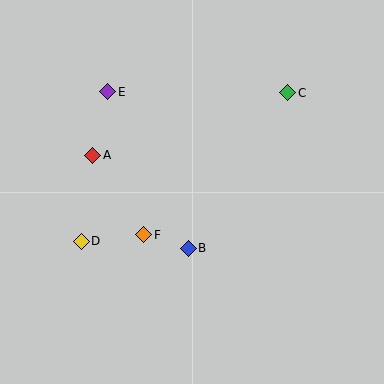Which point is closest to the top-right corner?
Point C is closest to the top-right corner.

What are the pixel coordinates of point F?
Point F is at (144, 235).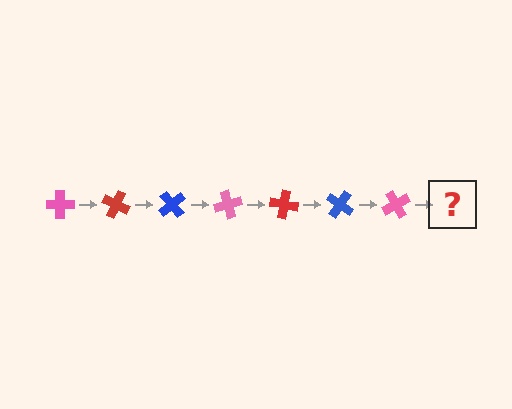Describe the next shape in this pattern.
It should be a red cross, rotated 175 degrees from the start.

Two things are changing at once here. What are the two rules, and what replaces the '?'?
The two rules are that it rotates 25 degrees each step and the color cycles through pink, red, and blue. The '?' should be a red cross, rotated 175 degrees from the start.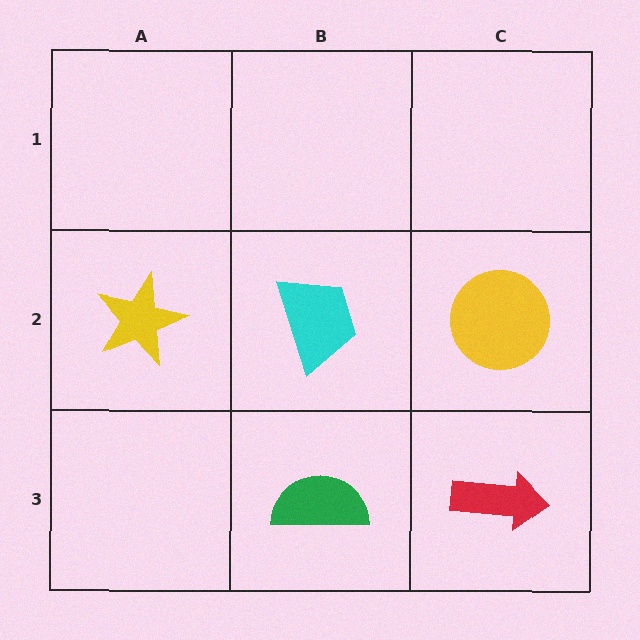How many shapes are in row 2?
3 shapes.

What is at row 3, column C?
A red arrow.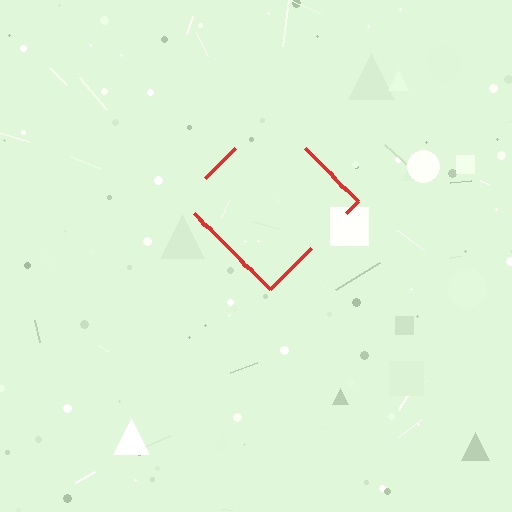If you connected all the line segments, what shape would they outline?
They would outline a diamond.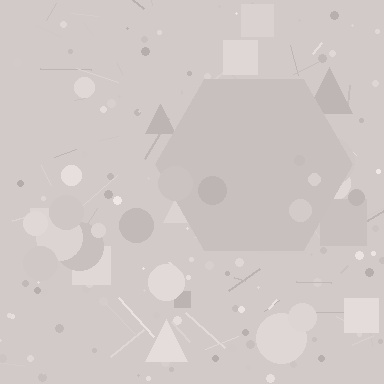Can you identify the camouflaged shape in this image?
The camouflaged shape is a hexagon.